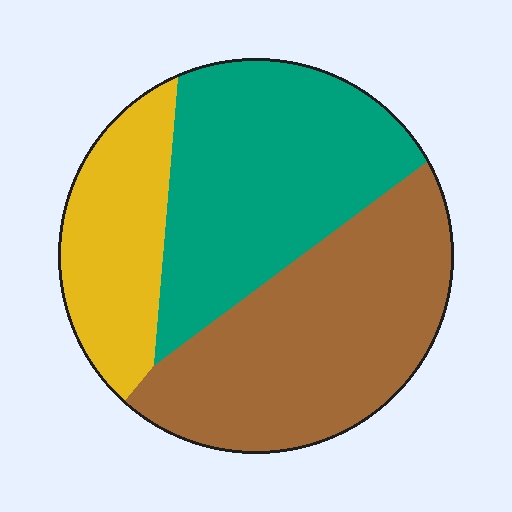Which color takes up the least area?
Yellow, at roughly 20%.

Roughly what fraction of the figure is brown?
Brown covers about 40% of the figure.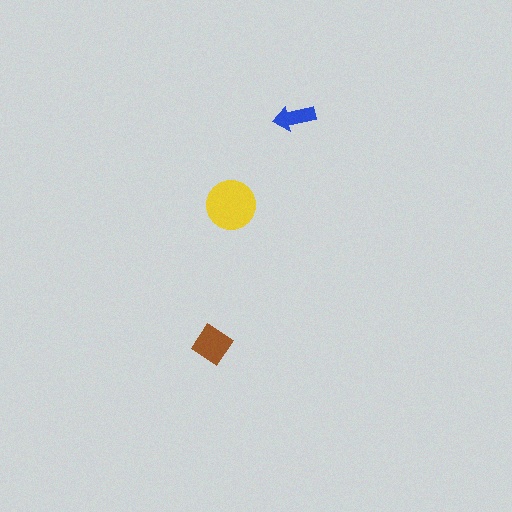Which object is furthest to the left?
The brown diamond is leftmost.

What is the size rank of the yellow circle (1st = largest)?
1st.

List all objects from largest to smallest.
The yellow circle, the brown diamond, the blue arrow.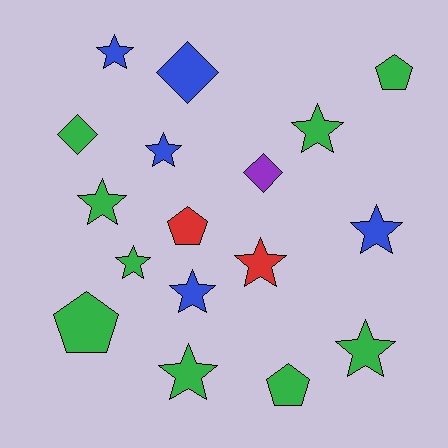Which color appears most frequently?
Green, with 9 objects.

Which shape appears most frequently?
Star, with 10 objects.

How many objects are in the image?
There are 17 objects.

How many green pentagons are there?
There are 3 green pentagons.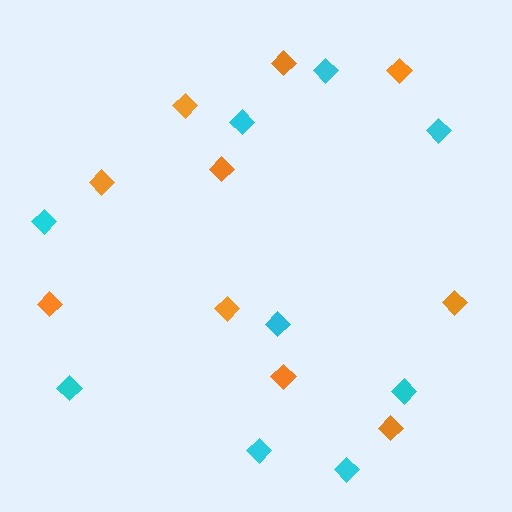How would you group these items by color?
There are 2 groups: one group of cyan diamonds (9) and one group of orange diamonds (10).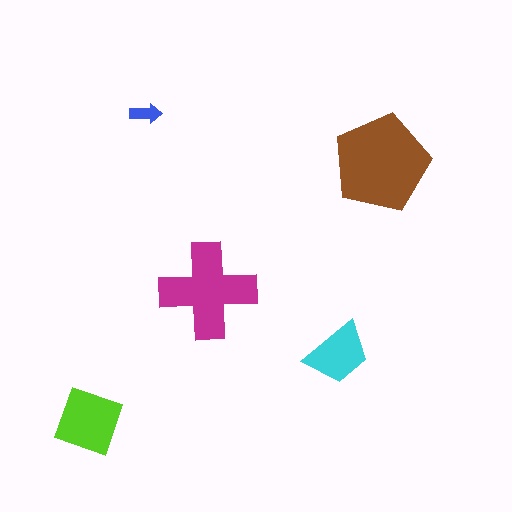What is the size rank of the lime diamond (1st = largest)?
3rd.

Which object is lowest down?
The lime diamond is bottommost.